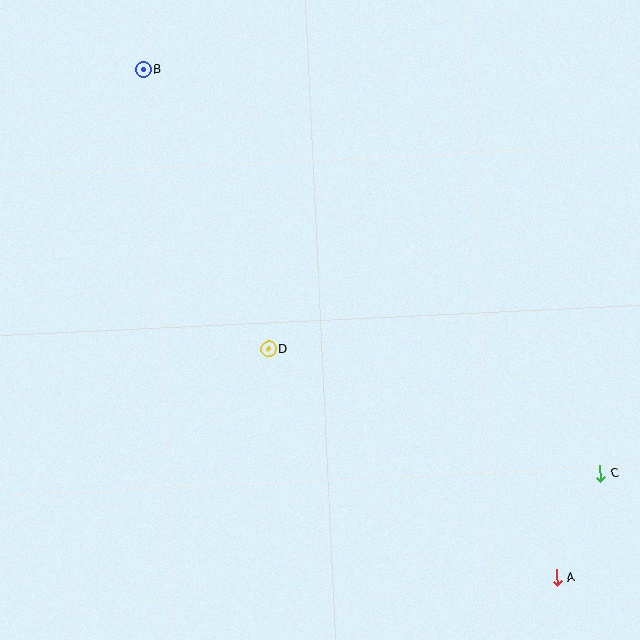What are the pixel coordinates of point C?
Point C is at (600, 474).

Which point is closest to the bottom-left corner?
Point D is closest to the bottom-left corner.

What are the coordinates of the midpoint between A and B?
The midpoint between A and B is at (350, 324).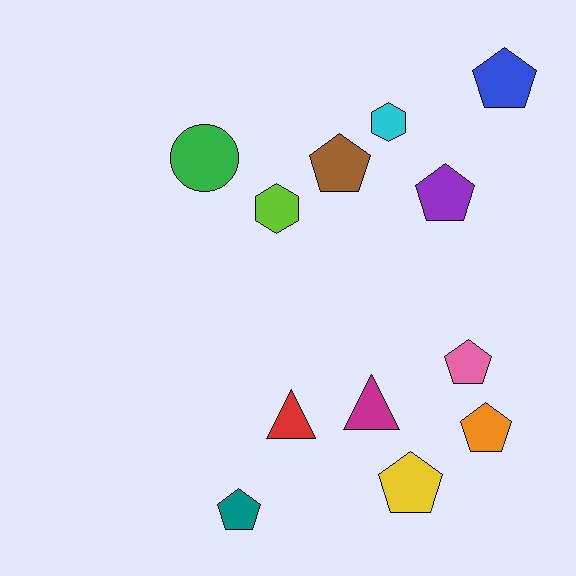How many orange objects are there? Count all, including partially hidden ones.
There is 1 orange object.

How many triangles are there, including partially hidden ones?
There are 2 triangles.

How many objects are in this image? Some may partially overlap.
There are 12 objects.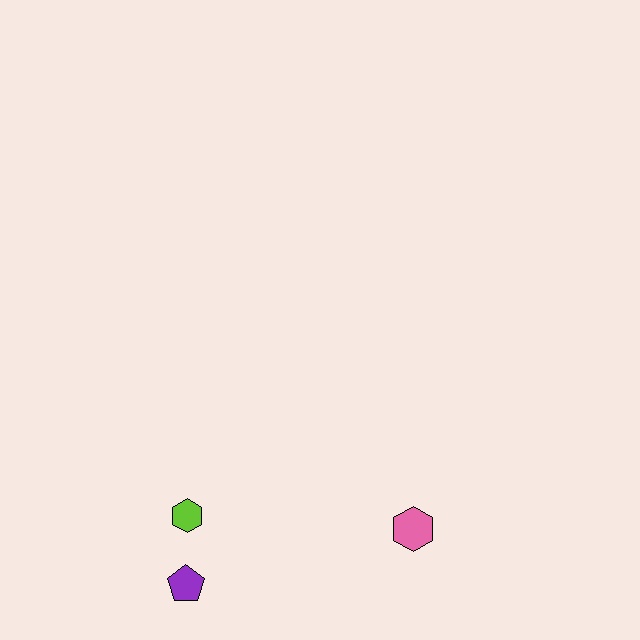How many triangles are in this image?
There are no triangles.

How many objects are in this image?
There are 3 objects.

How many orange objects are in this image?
There are no orange objects.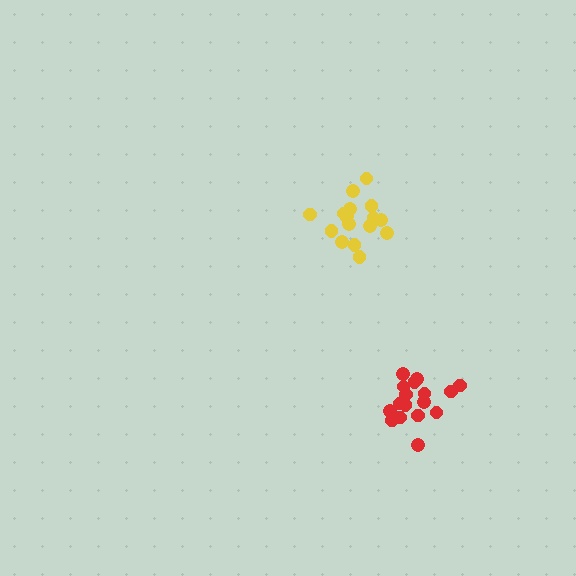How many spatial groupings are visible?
There are 2 spatial groupings.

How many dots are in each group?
Group 1: 17 dots, Group 2: 17 dots (34 total).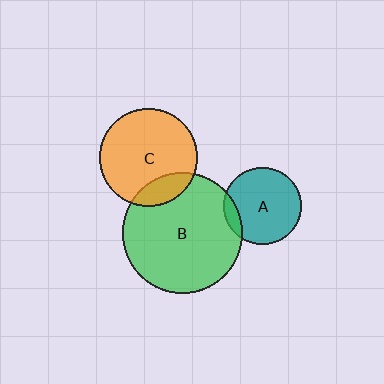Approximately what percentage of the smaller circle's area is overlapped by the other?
Approximately 15%.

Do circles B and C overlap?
Yes.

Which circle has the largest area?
Circle B (green).